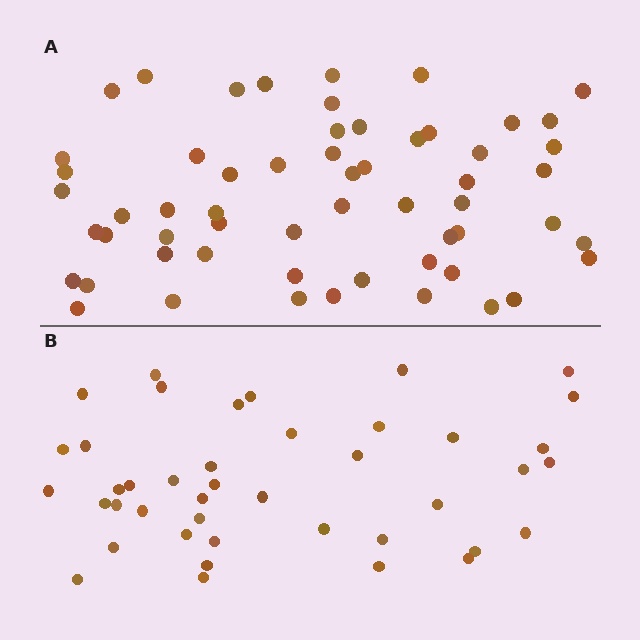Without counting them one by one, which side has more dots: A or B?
Region A (the top region) has more dots.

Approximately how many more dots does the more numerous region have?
Region A has approximately 15 more dots than region B.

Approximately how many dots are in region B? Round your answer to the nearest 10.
About 40 dots. (The exact count is 42, which rounds to 40.)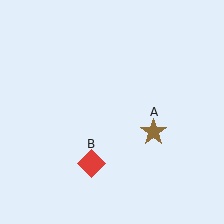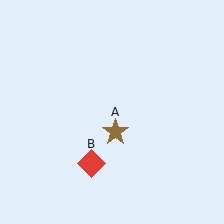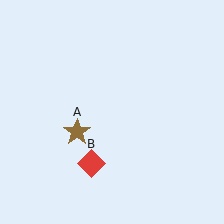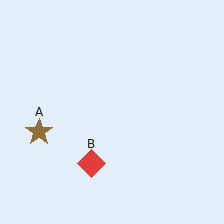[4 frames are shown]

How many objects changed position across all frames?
1 object changed position: brown star (object A).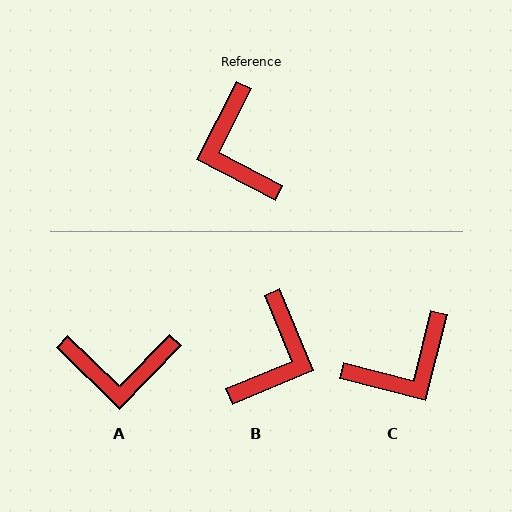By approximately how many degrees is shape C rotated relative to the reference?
Approximately 103 degrees counter-clockwise.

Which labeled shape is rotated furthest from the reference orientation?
B, about 140 degrees away.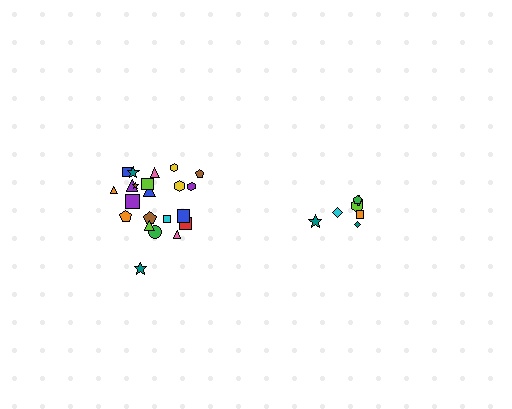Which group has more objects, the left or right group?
The left group.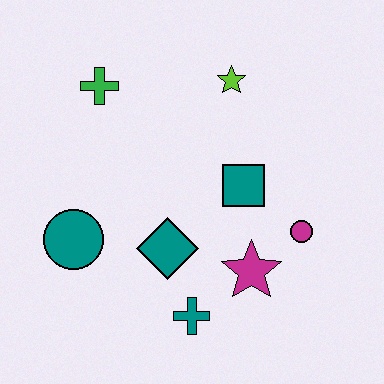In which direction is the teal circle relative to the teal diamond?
The teal circle is to the left of the teal diamond.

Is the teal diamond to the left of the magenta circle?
Yes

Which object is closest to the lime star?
The teal square is closest to the lime star.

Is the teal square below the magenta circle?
No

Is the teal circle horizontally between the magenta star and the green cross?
No